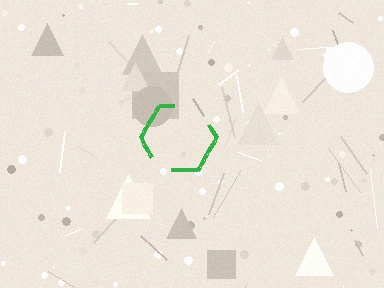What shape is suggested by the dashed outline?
The dashed outline suggests a hexagon.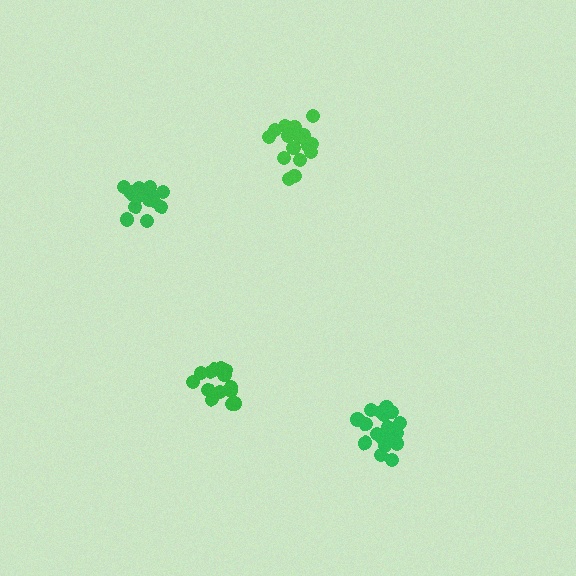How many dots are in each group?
Group 1: 14 dots, Group 2: 16 dots, Group 3: 19 dots, Group 4: 16 dots (65 total).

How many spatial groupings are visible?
There are 4 spatial groupings.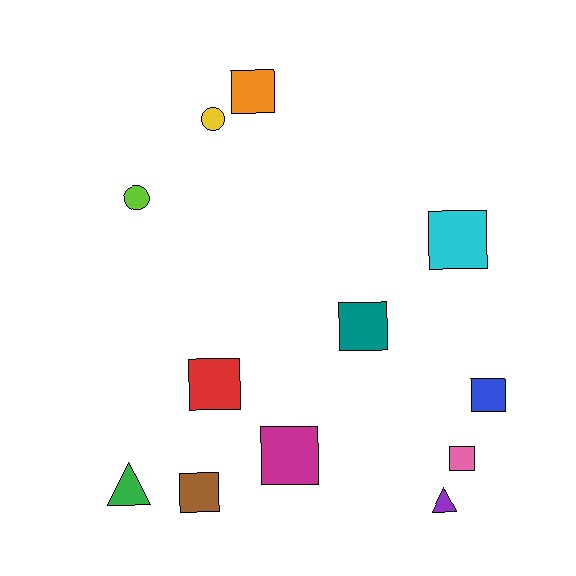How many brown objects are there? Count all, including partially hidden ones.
There is 1 brown object.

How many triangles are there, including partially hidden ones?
There are 2 triangles.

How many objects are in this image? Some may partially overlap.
There are 12 objects.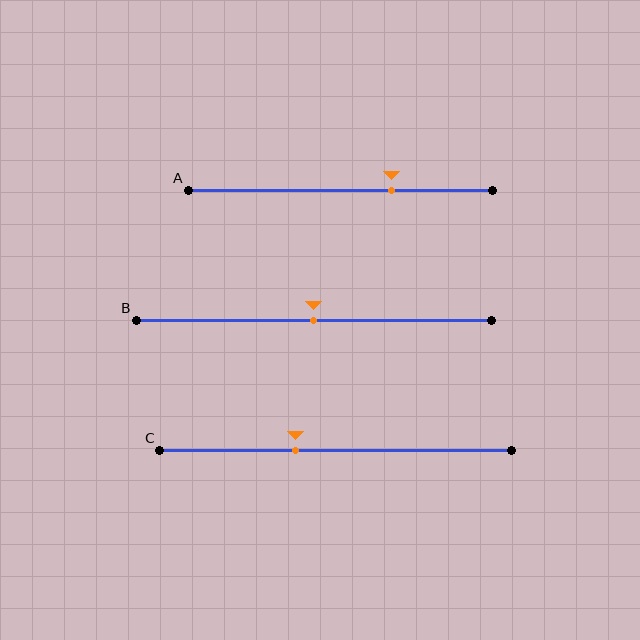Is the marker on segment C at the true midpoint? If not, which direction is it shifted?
No, the marker on segment C is shifted to the left by about 11% of the segment length.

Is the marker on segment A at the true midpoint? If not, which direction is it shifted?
No, the marker on segment A is shifted to the right by about 17% of the segment length.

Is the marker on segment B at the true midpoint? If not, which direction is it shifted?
Yes, the marker on segment B is at the true midpoint.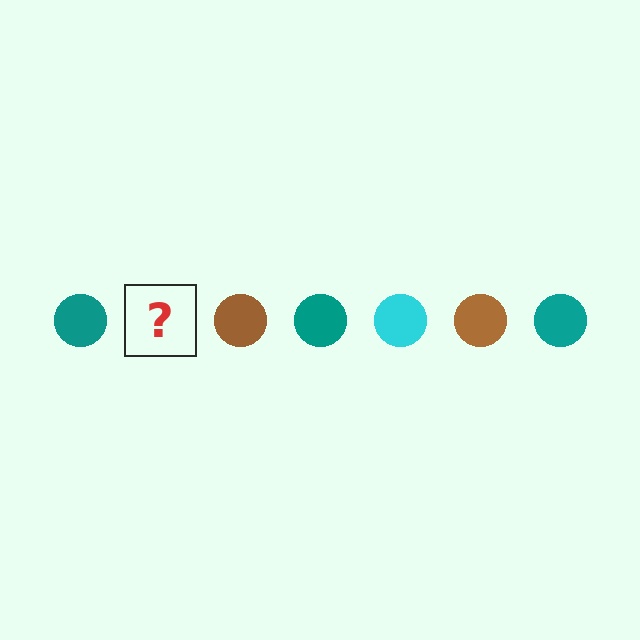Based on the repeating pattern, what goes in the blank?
The blank should be a cyan circle.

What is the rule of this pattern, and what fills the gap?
The rule is that the pattern cycles through teal, cyan, brown circles. The gap should be filled with a cyan circle.